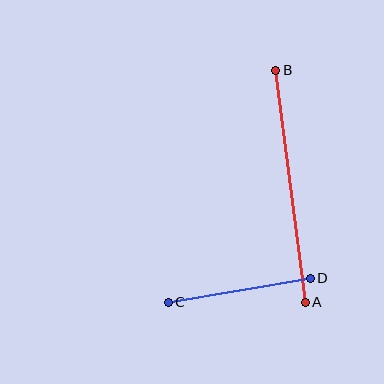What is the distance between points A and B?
The distance is approximately 234 pixels.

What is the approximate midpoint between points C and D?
The midpoint is at approximately (239, 290) pixels.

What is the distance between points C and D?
The distance is approximately 144 pixels.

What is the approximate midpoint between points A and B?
The midpoint is at approximately (290, 186) pixels.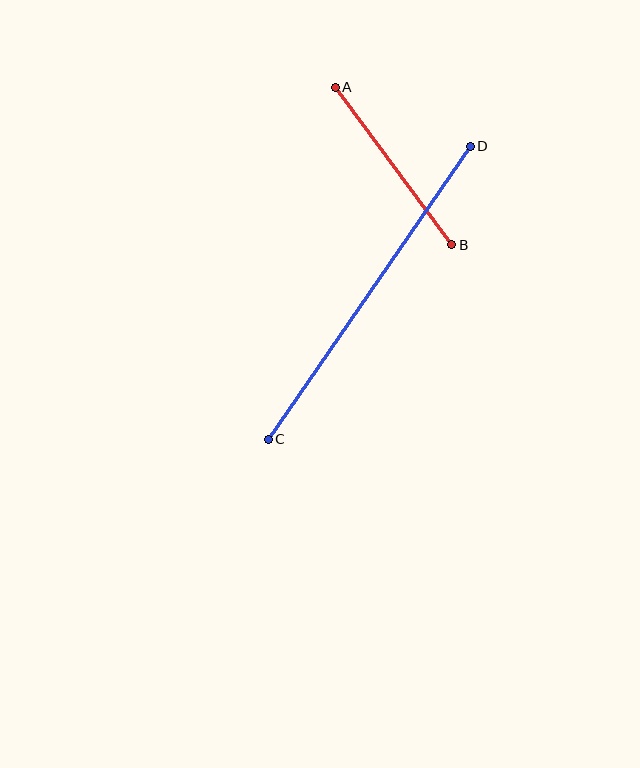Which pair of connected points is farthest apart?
Points C and D are farthest apart.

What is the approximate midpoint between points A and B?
The midpoint is at approximately (394, 166) pixels.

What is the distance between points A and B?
The distance is approximately 196 pixels.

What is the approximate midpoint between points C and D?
The midpoint is at approximately (369, 293) pixels.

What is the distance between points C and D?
The distance is approximately 356 pixels.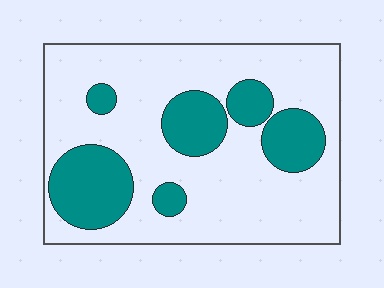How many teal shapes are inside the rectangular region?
6.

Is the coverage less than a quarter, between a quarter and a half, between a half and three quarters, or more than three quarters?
Between a quarter and a half.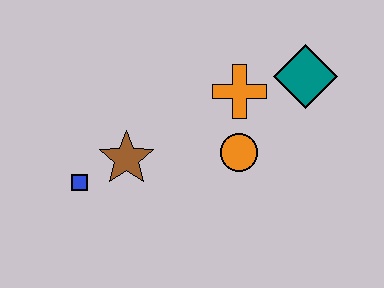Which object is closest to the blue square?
The brown star is closest to the blue square.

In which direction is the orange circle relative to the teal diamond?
The orange circle is below the teal diamond.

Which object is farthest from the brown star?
The teal diamond is farthest from the brown star.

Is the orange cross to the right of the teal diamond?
No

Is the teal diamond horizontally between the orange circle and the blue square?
No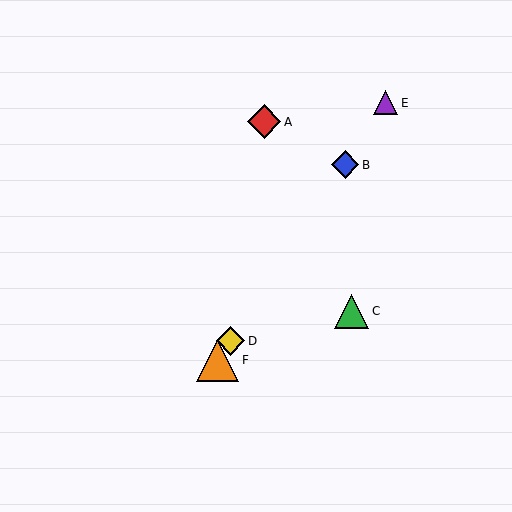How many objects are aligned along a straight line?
4 objects (B, D, E, F) are aligned along a straight line.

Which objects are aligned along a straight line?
Objects B, D, E, F are aligned along a straight line.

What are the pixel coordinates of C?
Object C is at (352, 311).